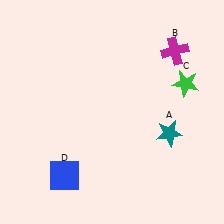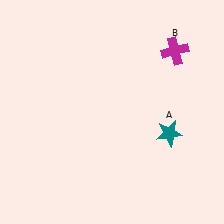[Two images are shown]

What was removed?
The blue square (D), the green star (C) were removed in Image 2.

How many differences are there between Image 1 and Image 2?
There are 2 differences between the two images.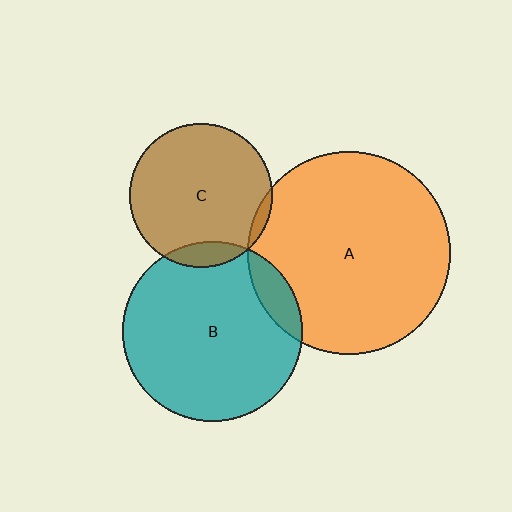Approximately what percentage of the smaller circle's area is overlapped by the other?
Approximately 5%.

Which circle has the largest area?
Circle A (orange).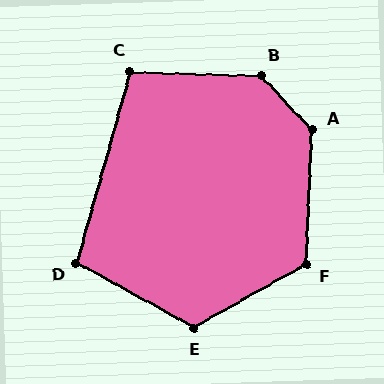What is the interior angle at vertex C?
Approximately 104 degrees (obtuse).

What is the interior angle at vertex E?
Approximately 122 degrees (obtuse).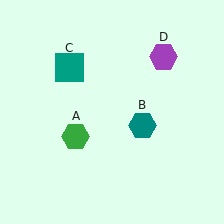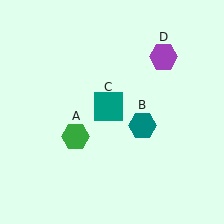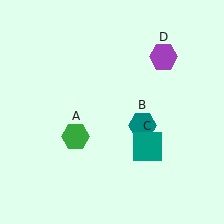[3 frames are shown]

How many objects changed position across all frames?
1 object changed position: teal square (object C).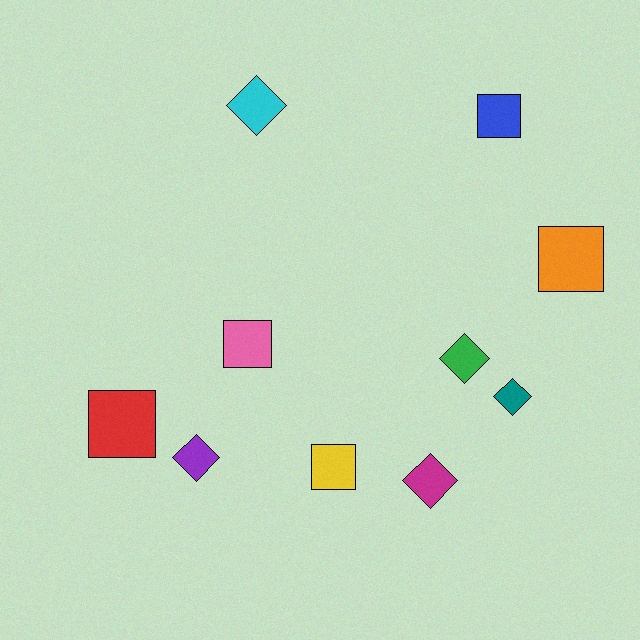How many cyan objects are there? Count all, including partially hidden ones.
There is 1 cyan object.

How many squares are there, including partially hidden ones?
There are 5 squares.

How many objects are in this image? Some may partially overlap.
There are 10 objects.